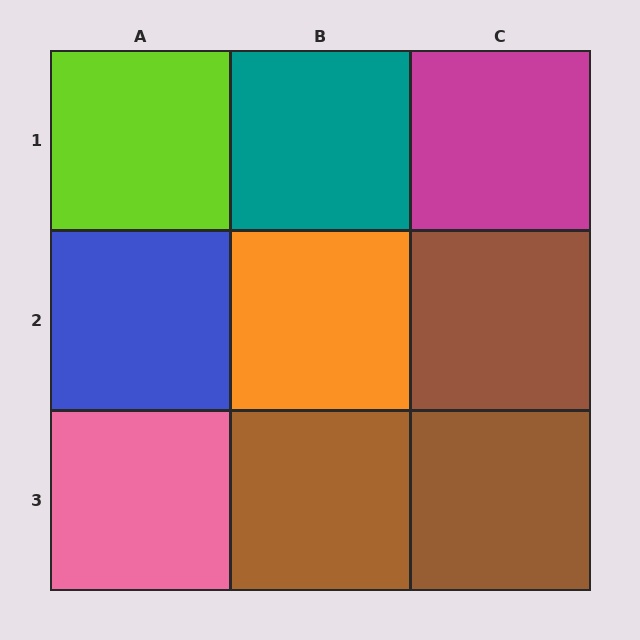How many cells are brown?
3 cells are brown.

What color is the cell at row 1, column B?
Teal.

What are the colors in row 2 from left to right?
Blue, orange, brown.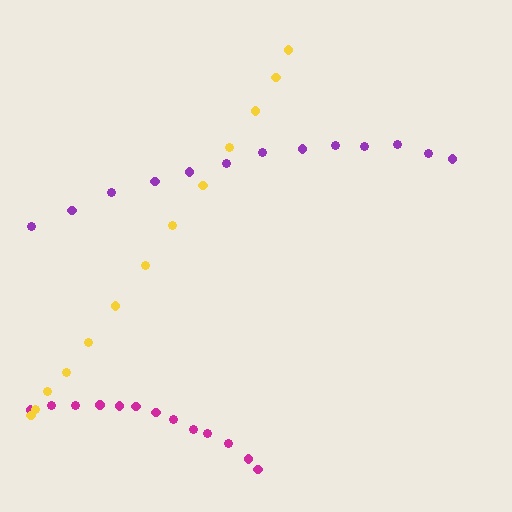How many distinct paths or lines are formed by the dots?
There are 3 distinct paths.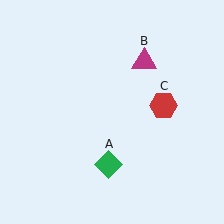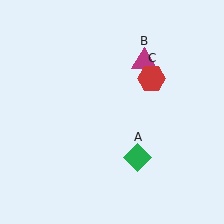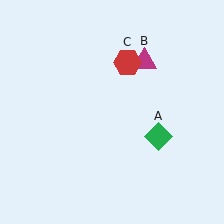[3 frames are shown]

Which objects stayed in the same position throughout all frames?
Magenta triangle (object B) remained stationary.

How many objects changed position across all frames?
2 objects changed position: green diamond (object A), red hexagon (object C).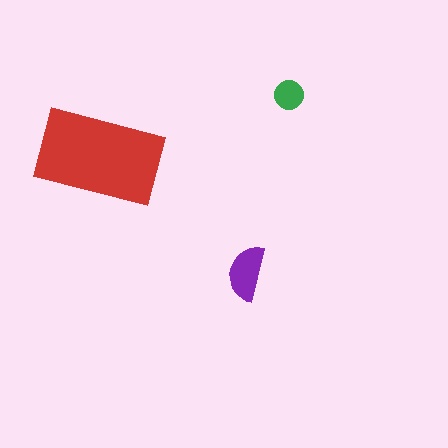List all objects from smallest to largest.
The green circle, the purple semicircle, the red rectangle.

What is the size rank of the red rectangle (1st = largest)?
1st.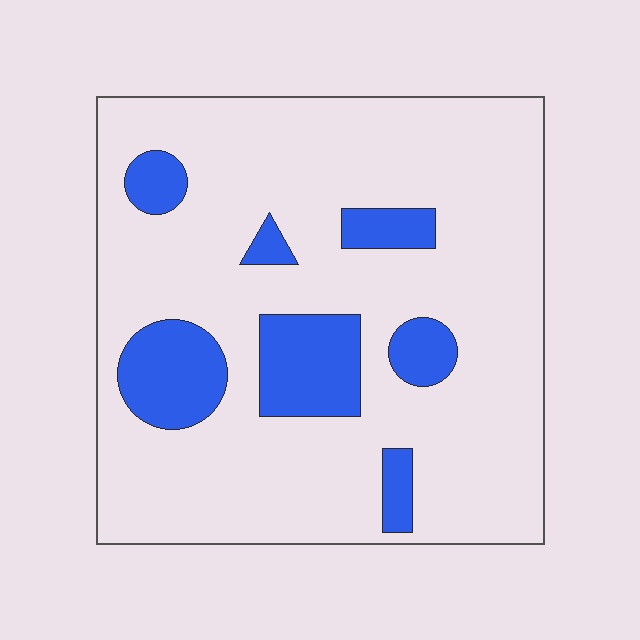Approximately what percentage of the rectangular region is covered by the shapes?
Approximately 20%.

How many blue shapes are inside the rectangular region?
7.